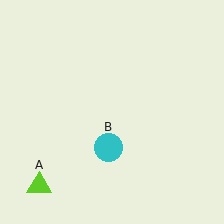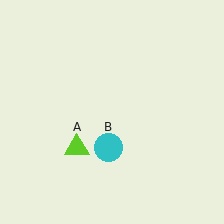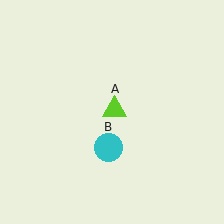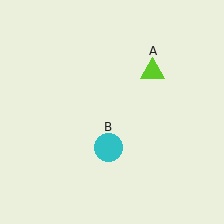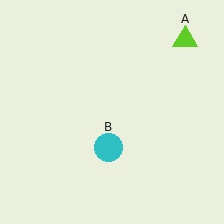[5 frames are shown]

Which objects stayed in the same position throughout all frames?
Cyan circle (object B) remained stationary.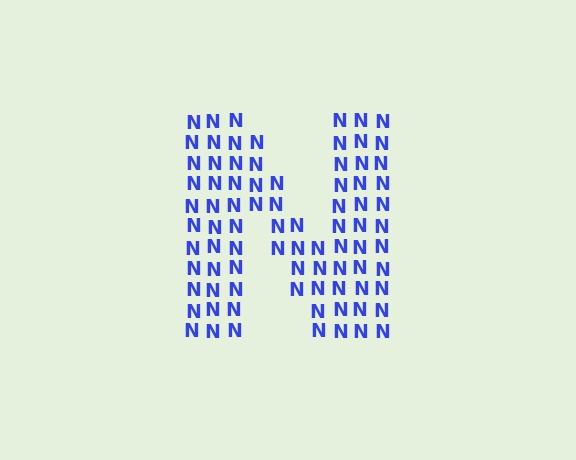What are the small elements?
The small elements are letter N's.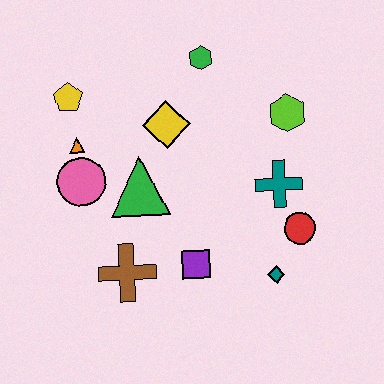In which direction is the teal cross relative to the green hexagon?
The teal cross is below the green hexagon.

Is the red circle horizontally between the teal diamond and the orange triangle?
No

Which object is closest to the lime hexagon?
The teal cross is closest to the lime hexagon.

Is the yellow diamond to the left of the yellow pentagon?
No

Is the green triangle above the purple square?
Yes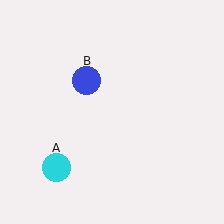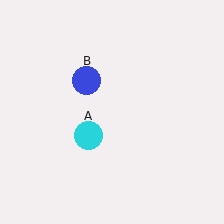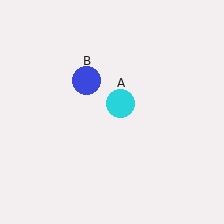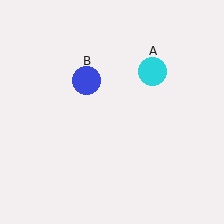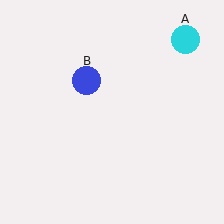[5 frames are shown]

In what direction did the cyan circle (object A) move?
The cyan circle (object A) moved up and to the right.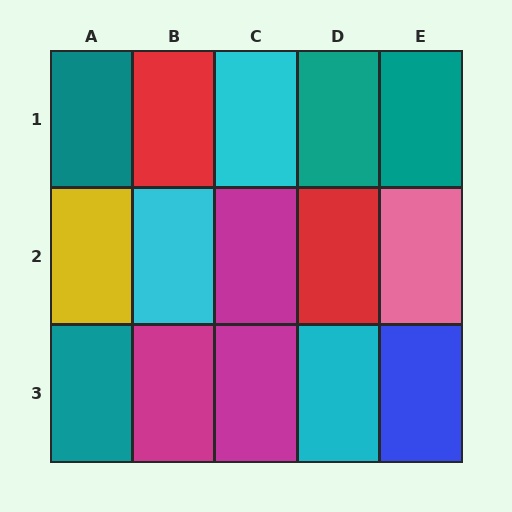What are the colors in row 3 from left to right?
Teal, magenta, magenta, cyan, blue.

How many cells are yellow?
1 cell is yellow.